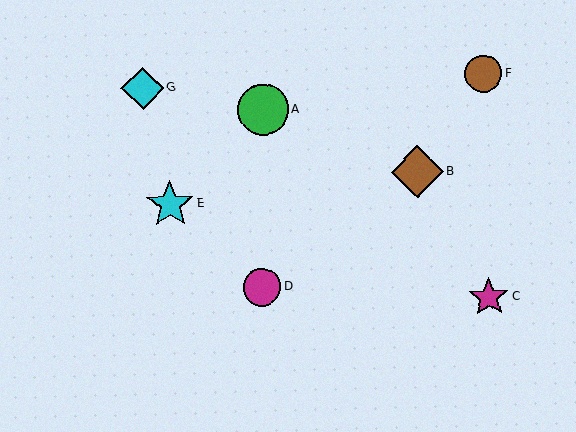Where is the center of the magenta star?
The center of the magenta star is at (489, 297).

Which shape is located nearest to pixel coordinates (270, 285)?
The magenta circle (labeled D) at (262, 287) is nearest to that location.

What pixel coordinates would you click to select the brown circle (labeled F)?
Click at (483, 73) to select the brown circle F.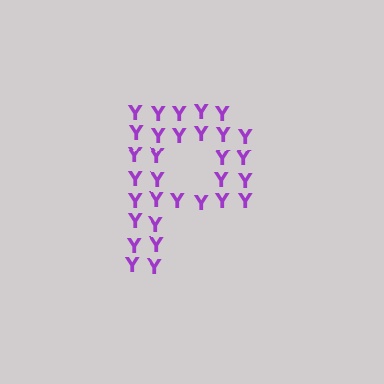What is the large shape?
The large shape is the letter P.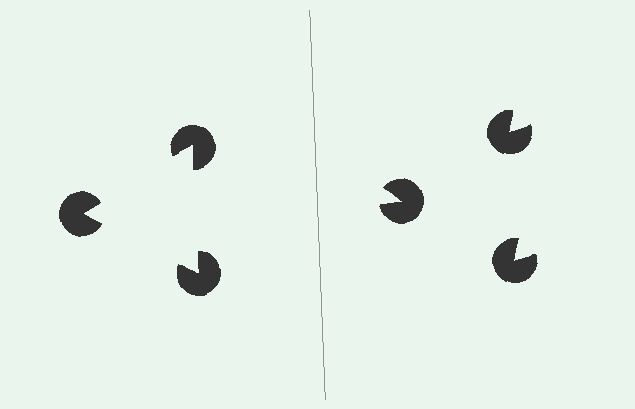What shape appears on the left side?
An illusory triangle.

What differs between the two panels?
The pac-man discs are positioned identically on both sides; only the wedge orientations differ. On the left they align to a triangle; on the right they are misaligned.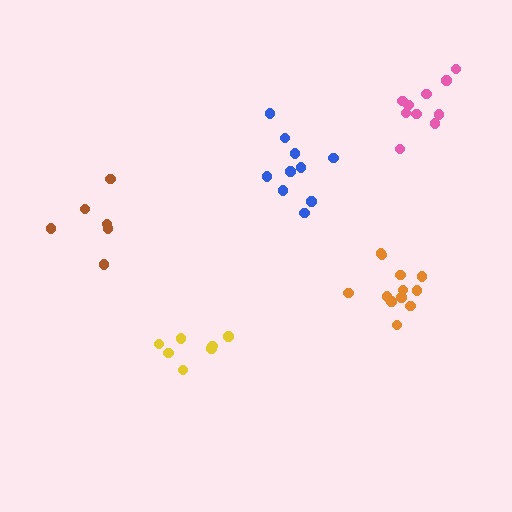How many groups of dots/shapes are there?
There are 5 groups.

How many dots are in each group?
Group 1: 6 dots, Group 2: 7 dots, Group 3: 10 dots, Group 4: 10 dots, Group 5: 12 dots (45 total).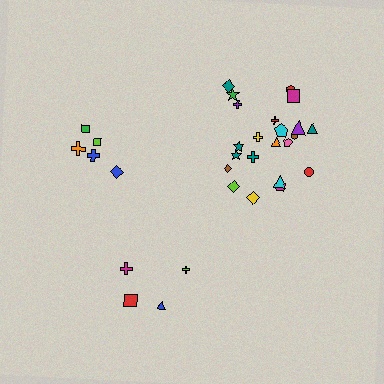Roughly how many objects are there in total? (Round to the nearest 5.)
Roughly 30 objects in total.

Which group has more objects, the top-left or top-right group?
The top-right group.